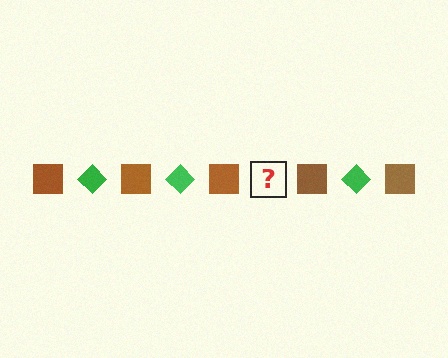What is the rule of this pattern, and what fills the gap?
The rule is that the pattern alternates between brown square and green diamond. The gap should be filled with a green diamond.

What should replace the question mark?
The question mark should be replaced with a green diamond.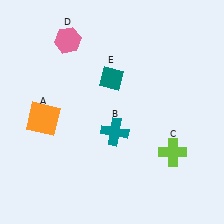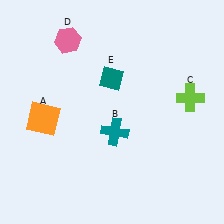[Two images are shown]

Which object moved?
The lime cross (C) moved up.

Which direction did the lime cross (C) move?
The lime cross (C) moved up.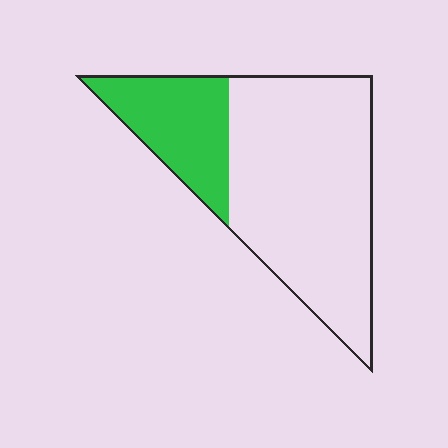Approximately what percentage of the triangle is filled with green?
Approximately 25%.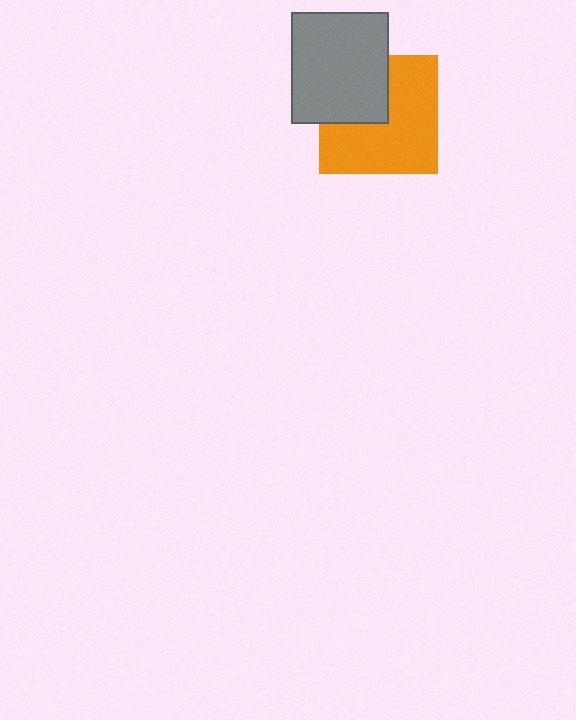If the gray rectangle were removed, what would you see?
You would see the complete orange square.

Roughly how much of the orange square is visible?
Most of it is visible (roughly 66%).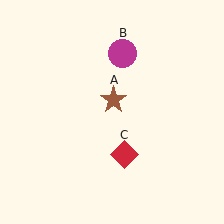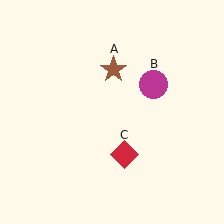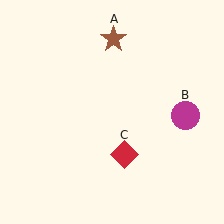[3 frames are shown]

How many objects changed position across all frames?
2 objects changed position: brown star (object A), magenta circle (object B).